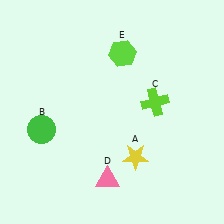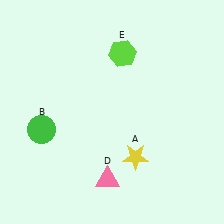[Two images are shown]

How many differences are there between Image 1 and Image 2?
There is 1 difference between the two images.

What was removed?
The lime cross (C) was removed in Image 2.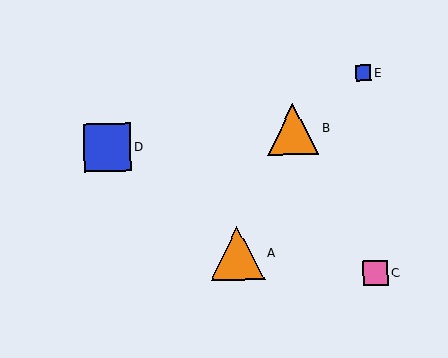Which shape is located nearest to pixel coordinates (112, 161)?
The blue square (labeled D) at (107, 148) is nearest to that location.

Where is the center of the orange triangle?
The center of the orange triangle is at (293, 130).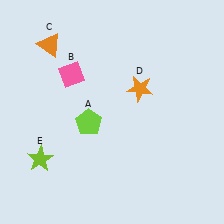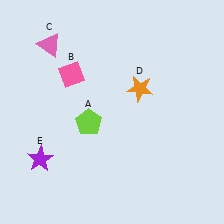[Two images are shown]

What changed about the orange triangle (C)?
In Image 1, C is orange. In Image 2, it changed to pink.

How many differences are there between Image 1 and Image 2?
There are 2 differences between the two images.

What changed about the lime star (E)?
In Image 1, E is lime. In Image 2, it changed to purple.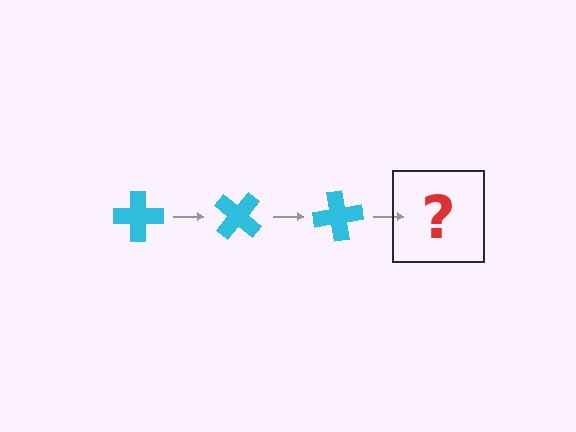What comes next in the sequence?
The next element should be a cyan cross rotated 120 degrees.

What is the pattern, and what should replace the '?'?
The pattern is that the cross rotates 40 degrees each step. The '?' should be a cyan cross rotated 120 degrees.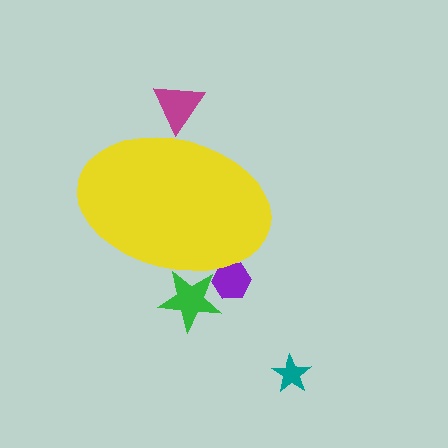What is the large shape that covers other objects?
A yellow ellipse.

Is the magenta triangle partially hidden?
Yes, the magenta triangle is partially hidden behind the yellow ellipse.